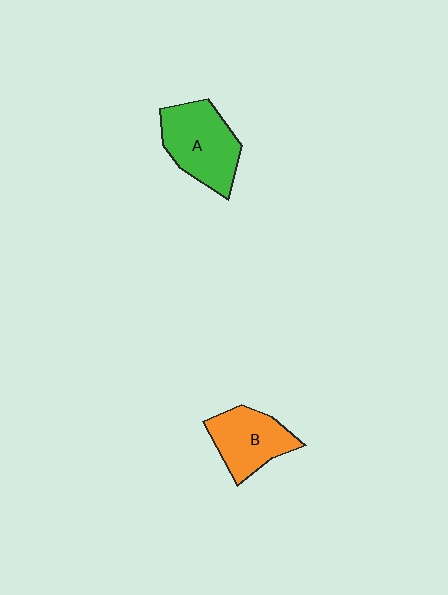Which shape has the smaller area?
Shape B (orange).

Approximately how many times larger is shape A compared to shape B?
Approximately 1.2 times.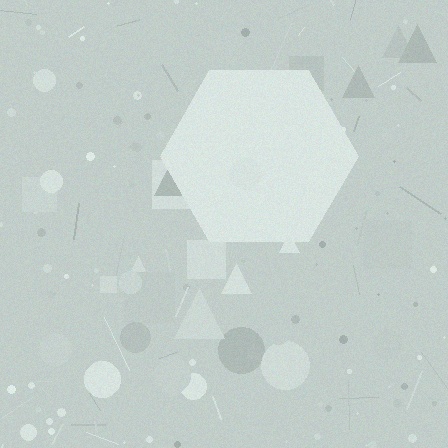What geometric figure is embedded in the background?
A hexagon is embedded in the background.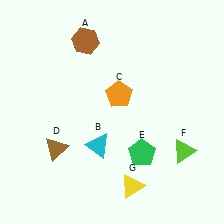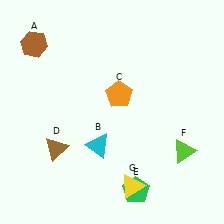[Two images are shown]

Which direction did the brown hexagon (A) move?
The brown hexagon (A) moved left.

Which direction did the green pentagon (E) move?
The green pentagon (E) moved down.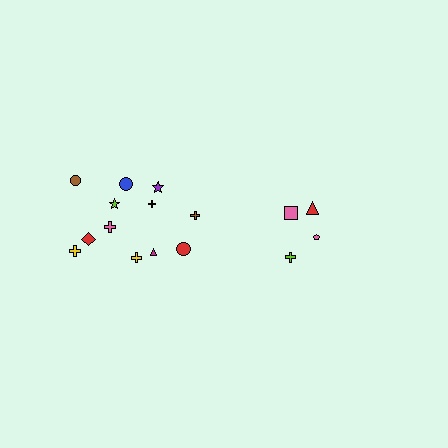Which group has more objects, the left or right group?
The left group.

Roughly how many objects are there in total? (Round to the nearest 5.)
Roughly 15 objects in total.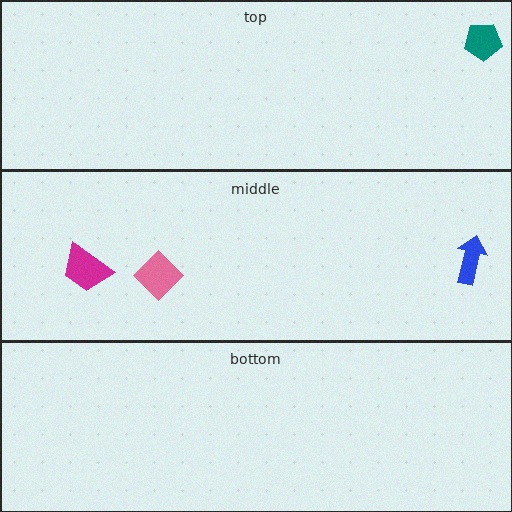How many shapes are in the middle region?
3.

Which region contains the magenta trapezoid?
The middle region.